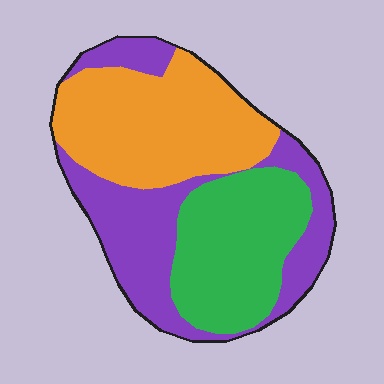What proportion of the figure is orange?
Orange takes up about three eighths (3/8) of the figure.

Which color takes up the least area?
Green, at roughly 30%.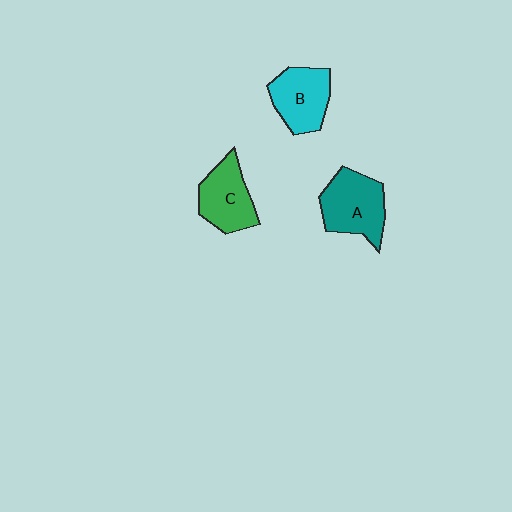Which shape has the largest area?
Shape A (teal).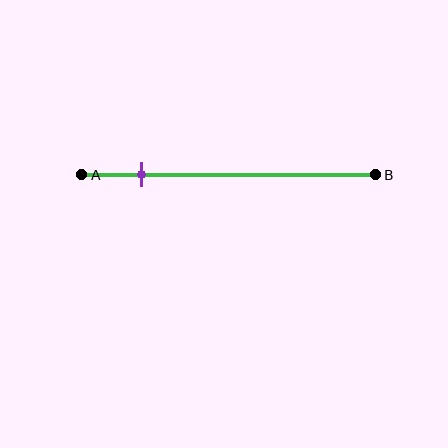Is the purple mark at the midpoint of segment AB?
No, the mark is at about 20% from A, not at the 50% midpoint.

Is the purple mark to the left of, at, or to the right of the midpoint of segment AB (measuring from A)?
The purple mark is to the left of the midpoint of segment AB.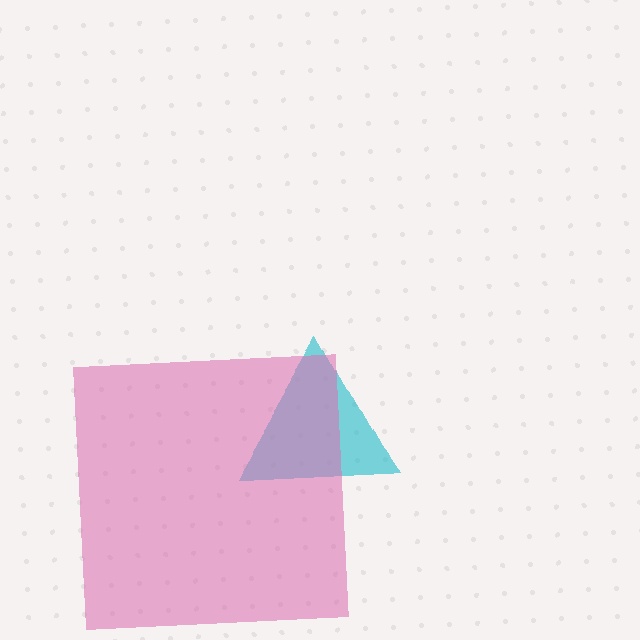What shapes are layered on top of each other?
The layered shapes are: a cyan triangle, a pink square.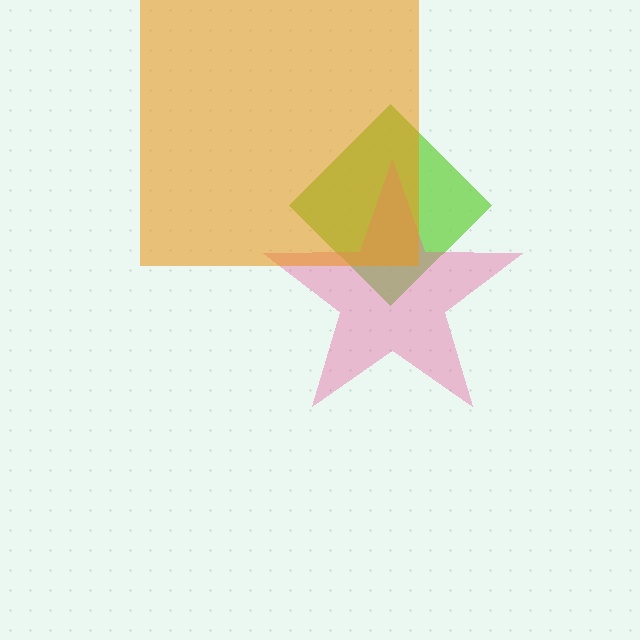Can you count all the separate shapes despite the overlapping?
Yes, there are 3 separate shapes.